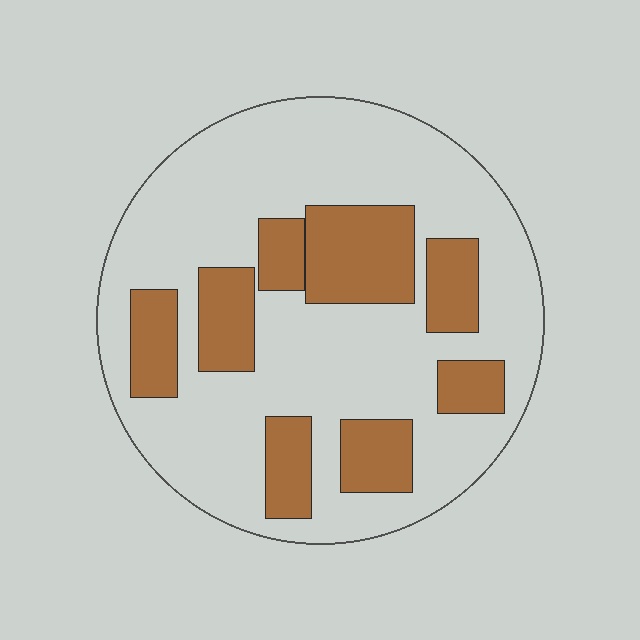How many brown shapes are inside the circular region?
8.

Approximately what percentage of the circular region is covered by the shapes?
Approximately 30%.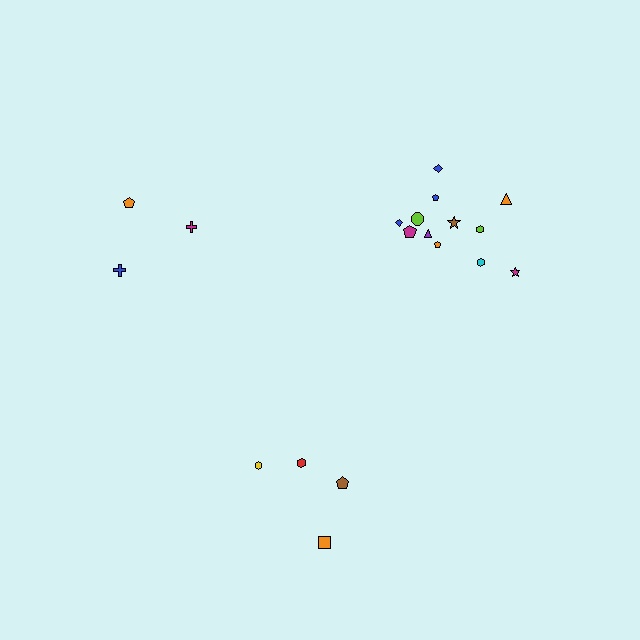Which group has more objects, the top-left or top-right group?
The top-right group.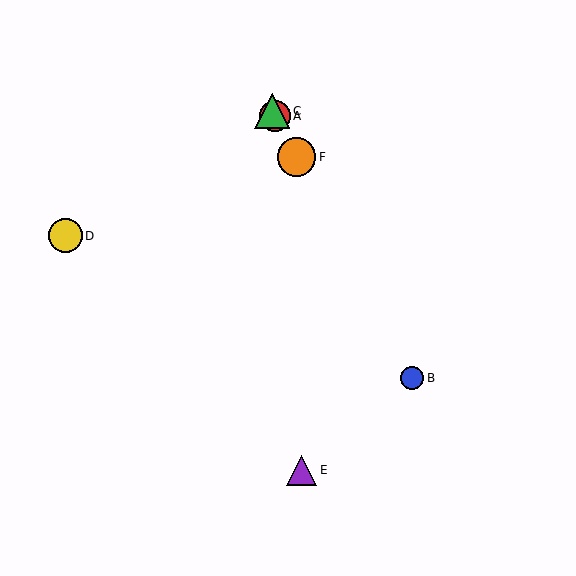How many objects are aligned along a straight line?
4 objects (A, B, C, F) are aligned along a straight line.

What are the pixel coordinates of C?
Object C is at (272, 111).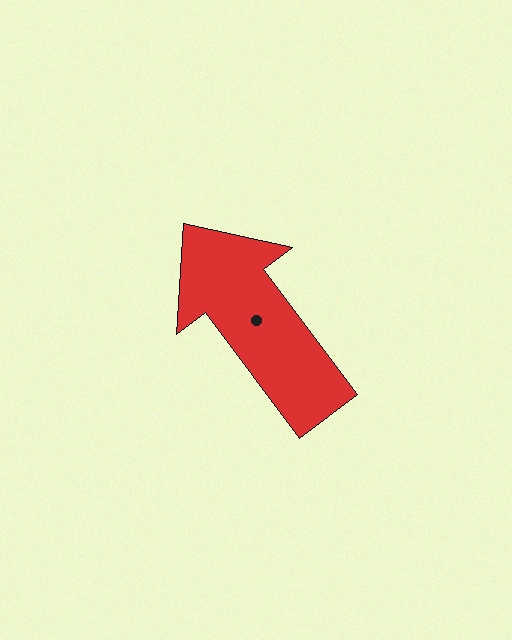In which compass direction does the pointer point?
Northwest.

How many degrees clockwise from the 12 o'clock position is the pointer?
Approximately 323 degrees.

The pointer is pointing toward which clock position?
Roughly 11 o'clock.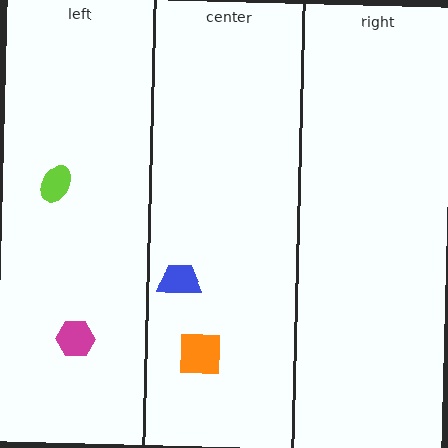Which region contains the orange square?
The center region.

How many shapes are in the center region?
2.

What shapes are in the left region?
The magenta hexagon, the lime ellipse.